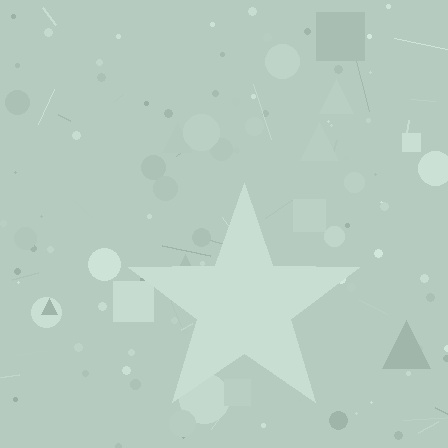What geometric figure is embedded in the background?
A star is embedded in the background.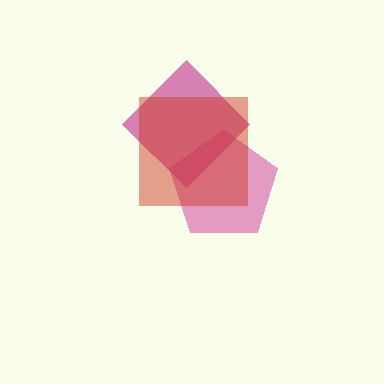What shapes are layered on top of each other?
The layered shapes are: a pink pentagon, a magenta diamond, a red square.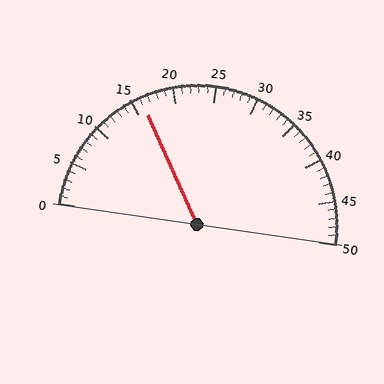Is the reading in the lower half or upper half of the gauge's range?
The reading is in the lower half of the range (0 to 50).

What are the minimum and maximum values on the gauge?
The gauge ranges from 0 to 50.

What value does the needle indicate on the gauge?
The needle indicates approximately 16.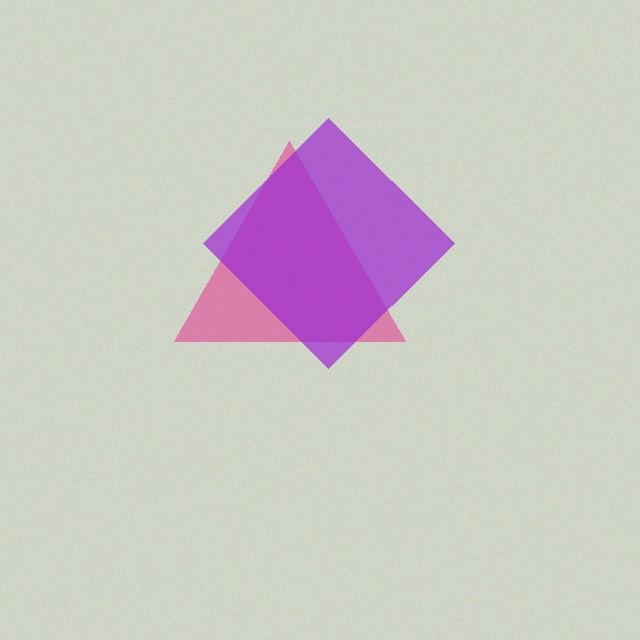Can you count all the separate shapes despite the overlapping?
Yes, there are 2 separate shapes.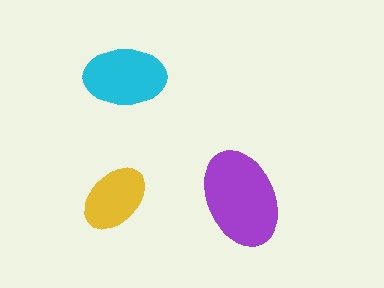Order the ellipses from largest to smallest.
the purple one, the cyan one, the yellow one.